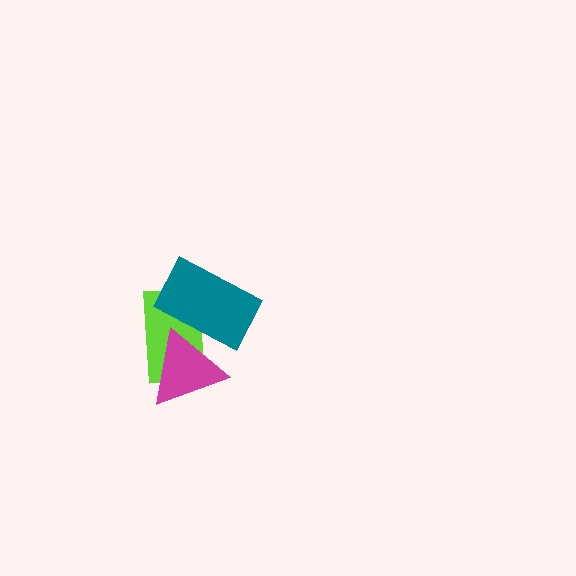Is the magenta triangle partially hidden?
No, no other shape covers it.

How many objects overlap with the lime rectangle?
2 objects overlap with the lime rectangle.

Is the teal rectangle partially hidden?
Yes, it is partially covered by another shape.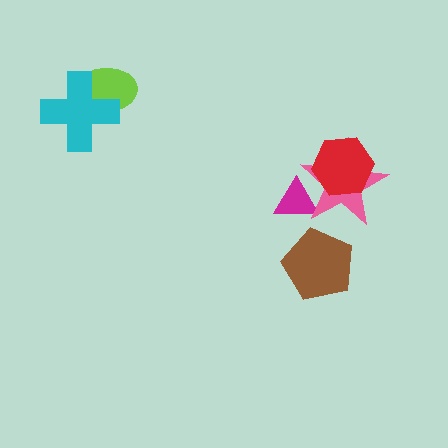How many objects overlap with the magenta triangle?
1 object overlaps with the magenta triangle.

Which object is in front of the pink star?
The red hexagon is in front of the pink star.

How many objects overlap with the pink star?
2 objects overlap with the pink star.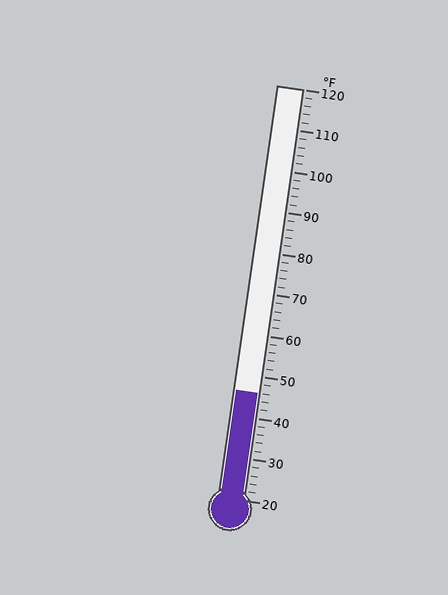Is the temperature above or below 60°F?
The temperature is below 60°F.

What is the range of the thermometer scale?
The thermometer scale ranges from 20°F to 120°F.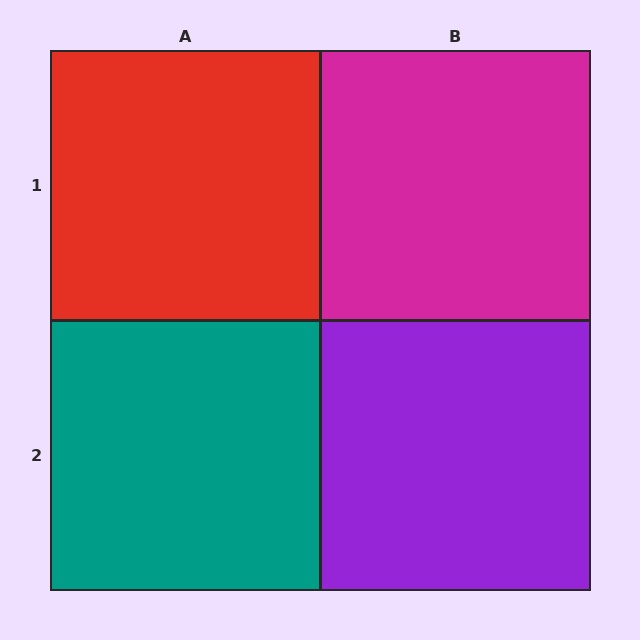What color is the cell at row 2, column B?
Purple.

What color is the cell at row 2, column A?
Teal.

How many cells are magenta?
1 cell is magenta.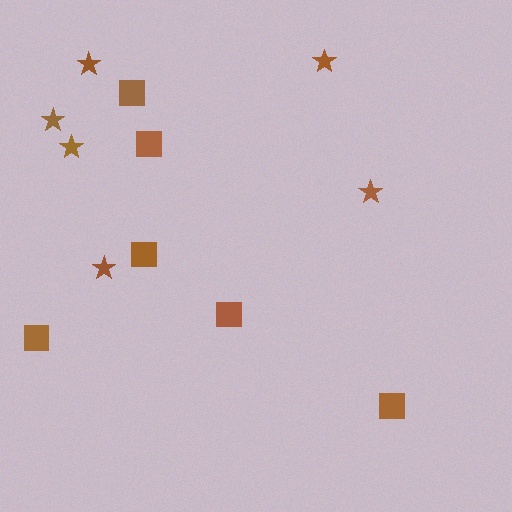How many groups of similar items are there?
There are 2 groups: one group of stars (6) and one group of squares (6).